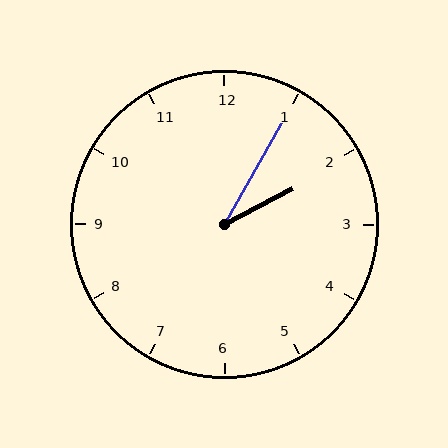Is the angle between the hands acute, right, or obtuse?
It is acute.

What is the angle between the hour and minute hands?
Approximately 32 degrees.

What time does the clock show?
2:05.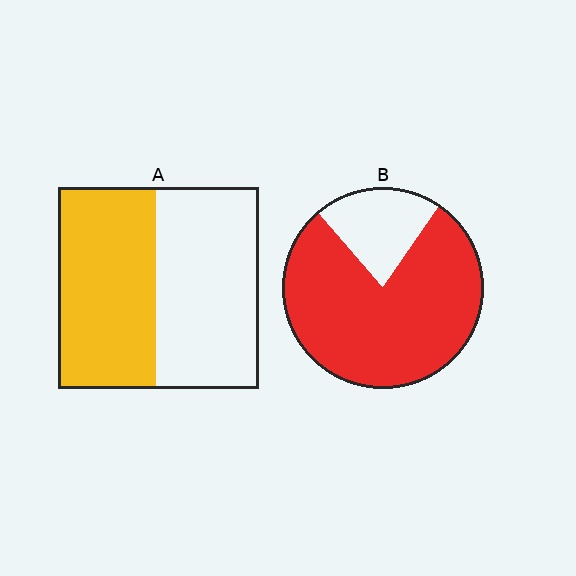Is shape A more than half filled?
Roughly half.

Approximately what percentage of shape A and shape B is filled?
A is approximately 50% and B is approximately 80%.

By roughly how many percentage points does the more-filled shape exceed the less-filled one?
By roughly 30 percentage points (B over A).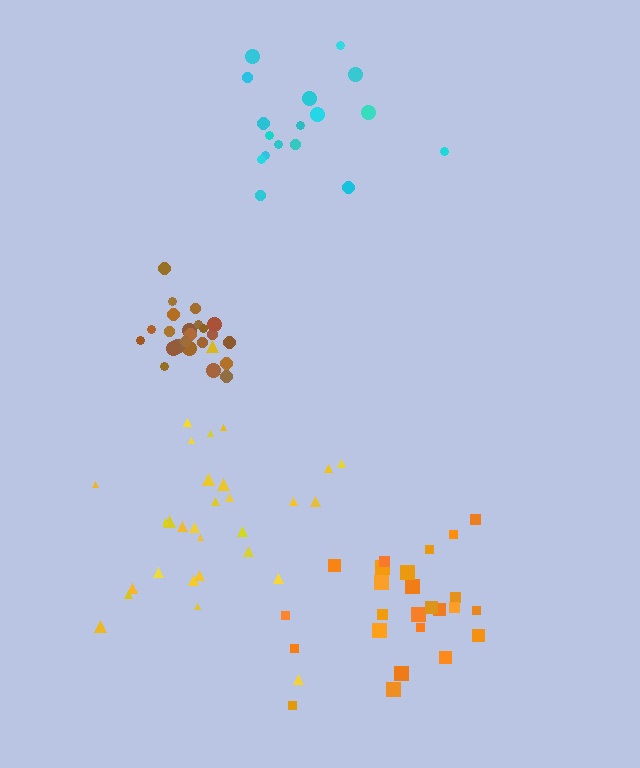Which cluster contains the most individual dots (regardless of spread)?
Yellow (30).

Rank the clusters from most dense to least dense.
brown, orange, yellow, cyan.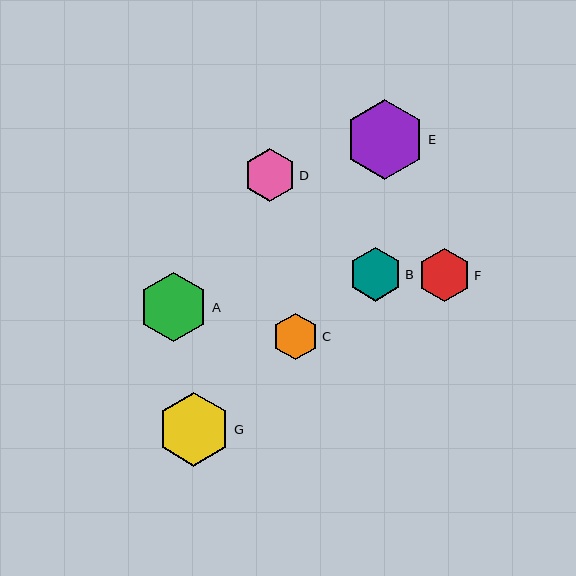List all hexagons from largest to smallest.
From largest to smallest: E, G, A, B, F, D, C.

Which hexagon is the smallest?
Hexagon C is the smallest with a size of approximately 46 pixels.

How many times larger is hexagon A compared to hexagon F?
Hexagon A is approximately 1.3 times the size of hexagon F.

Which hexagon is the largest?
Hexagon E is the largest with a size of approximately 80 pixels.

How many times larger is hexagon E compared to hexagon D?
Hexagon E is approximately 1.5 times the size of hexagon D.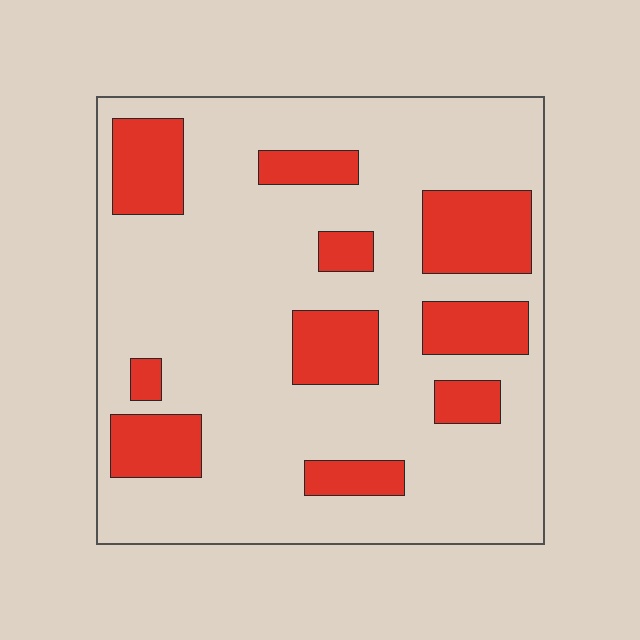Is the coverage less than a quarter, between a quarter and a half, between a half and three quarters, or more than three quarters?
Less than a quarter.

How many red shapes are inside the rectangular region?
10.